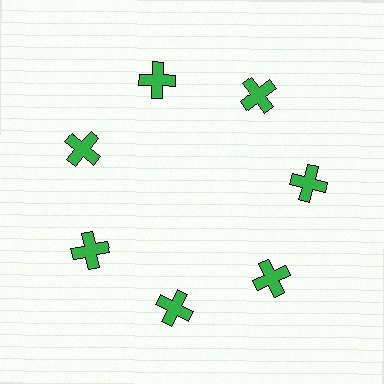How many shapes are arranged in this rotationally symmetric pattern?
There are 7 shapes, arranged in 7 groups of 1.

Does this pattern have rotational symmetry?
Yes, this pattern has 7-fold rotational symmetry. It looks the same after rotating 51 degrees around the center.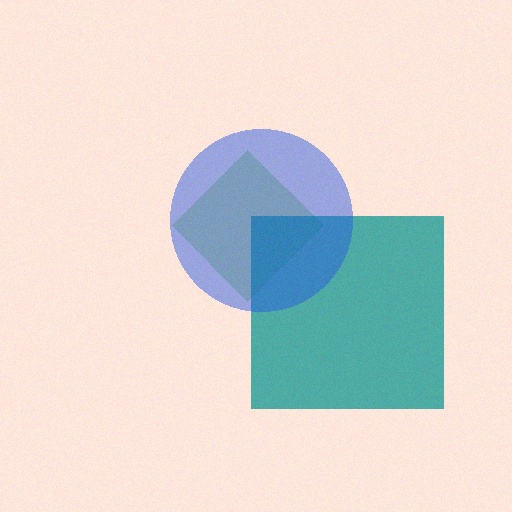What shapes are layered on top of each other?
The layered shapes are: a lime diamond, a teal square, a blue circle.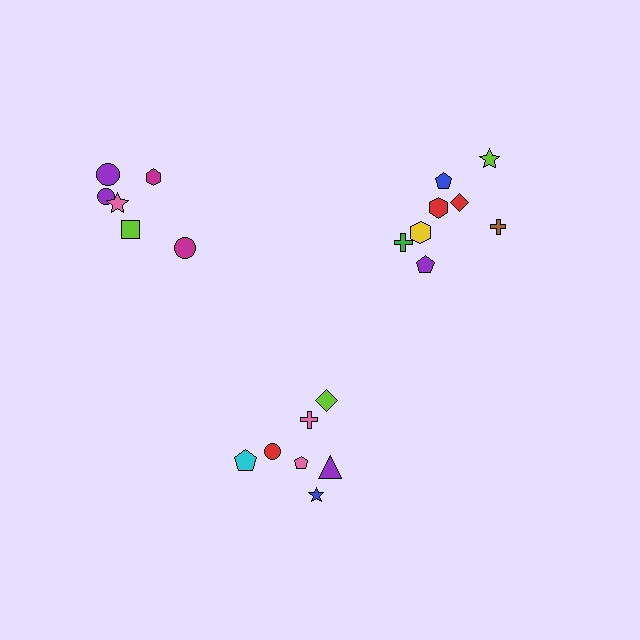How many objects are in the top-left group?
There are 6 objects.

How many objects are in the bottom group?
There are 7 objects.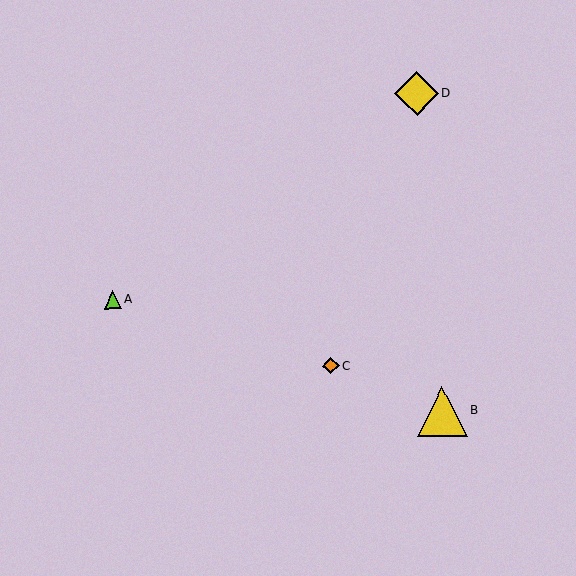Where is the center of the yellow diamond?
The center of the yellow diamond is at (417, 94).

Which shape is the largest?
The yellow triangle (labeled B) is the largest.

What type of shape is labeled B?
Shape B is a yellow triangle.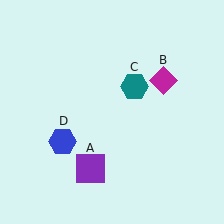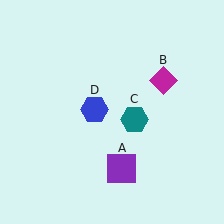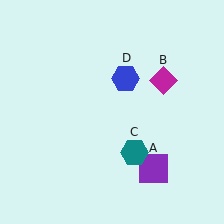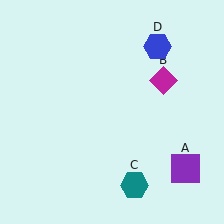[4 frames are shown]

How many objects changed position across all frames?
3 objects changed position: purple square (object A), teal hexagon (object C), blue hexagon (object D).